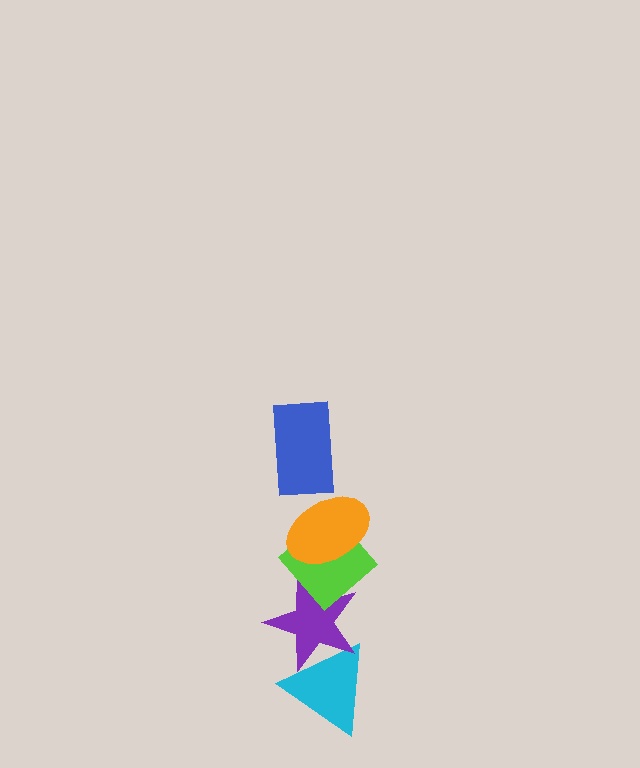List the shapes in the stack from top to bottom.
From top to bottom: the blue rectangle, the orange ellipse, the lime diamond, the purple star, the cyan triangle.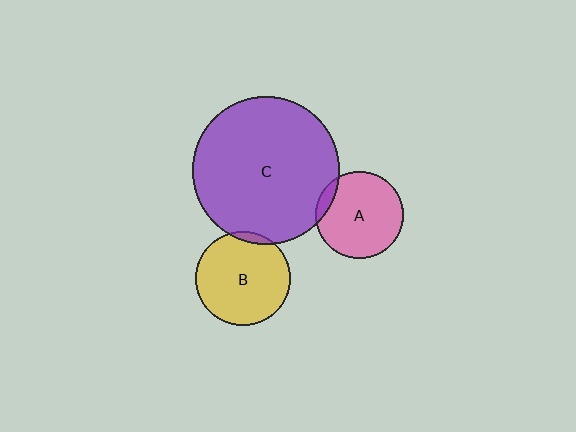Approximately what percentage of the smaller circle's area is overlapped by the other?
Approximately 10%.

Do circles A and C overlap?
Yes.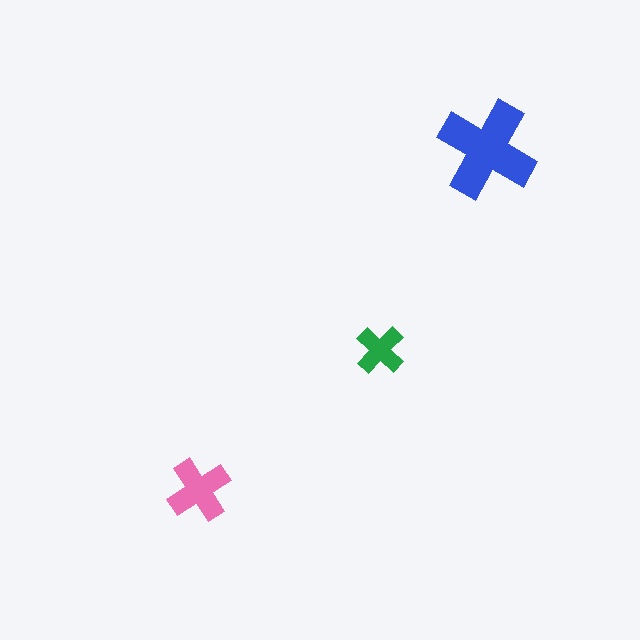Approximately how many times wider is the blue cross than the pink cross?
About 1.5 times wider.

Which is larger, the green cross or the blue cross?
The blue one.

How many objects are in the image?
There are 3 objects in the image.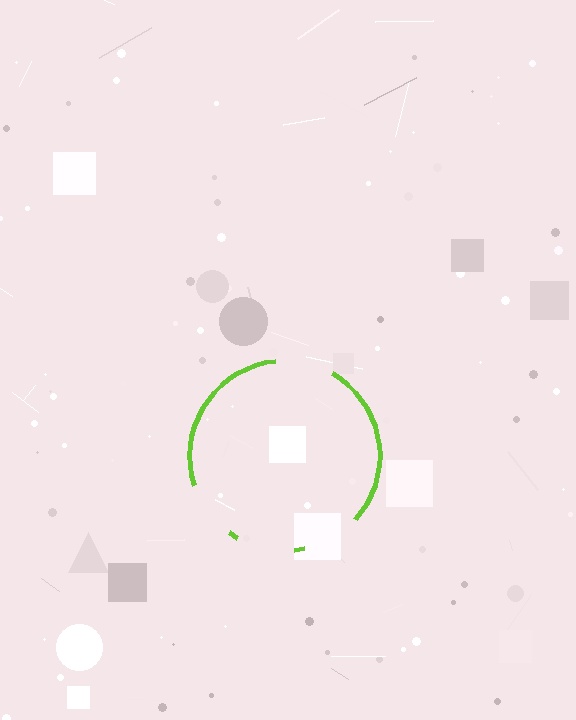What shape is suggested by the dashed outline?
The dashed outline suggests a circle.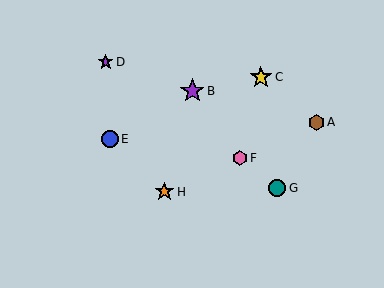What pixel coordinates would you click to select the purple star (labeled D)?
Click at (106, 62) to select the purple star D.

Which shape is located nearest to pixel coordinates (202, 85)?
The purple star (labeled B) at (192, 91) is nearest to that location.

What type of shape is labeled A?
Shape A is a brown hexagon.